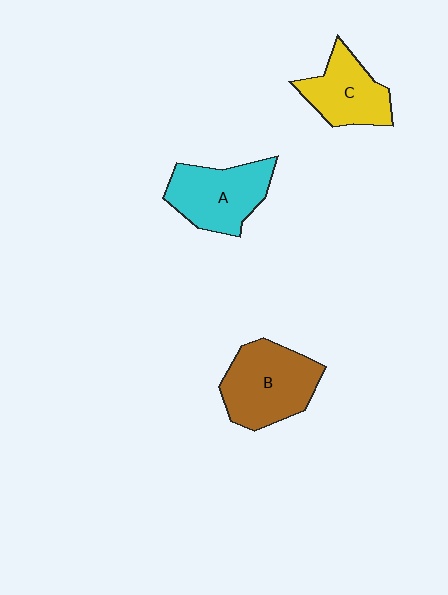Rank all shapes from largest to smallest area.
From largest to smallest: B (brown), A (cyan), C (yellow).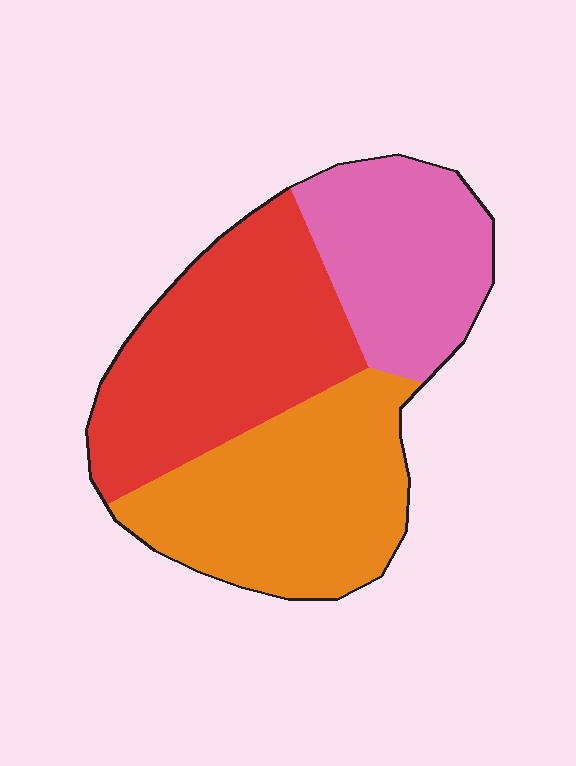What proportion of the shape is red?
Red takes up about three eighths (3/8) of the shape.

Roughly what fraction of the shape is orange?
Orange takes up between a quarter and a half of the shape.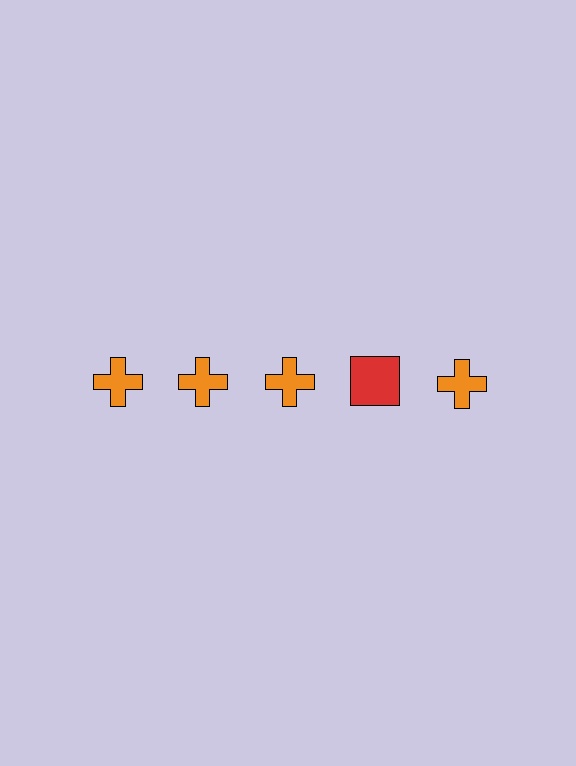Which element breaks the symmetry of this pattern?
The red square in the top row, second from right column breaks the symmetry. All other shapes are orange crosses.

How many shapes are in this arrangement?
There are 5 shapes arranged in a grid pattern.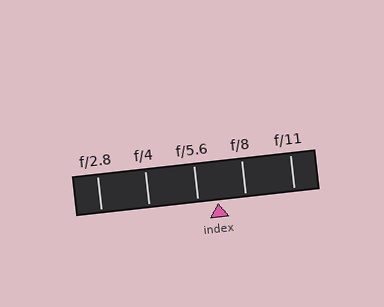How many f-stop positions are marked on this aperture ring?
There are 5 f-stop positions marked.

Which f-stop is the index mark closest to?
The index mark is closest to f/5.6.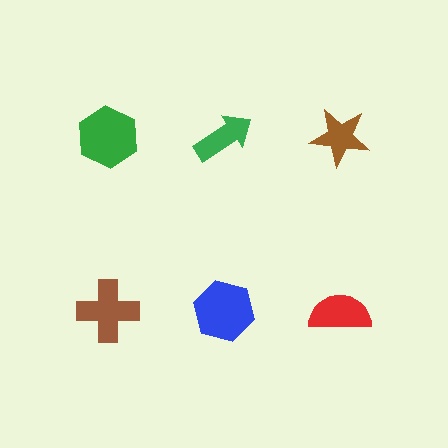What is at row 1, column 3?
A brown star.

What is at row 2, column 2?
A blue hexagon.